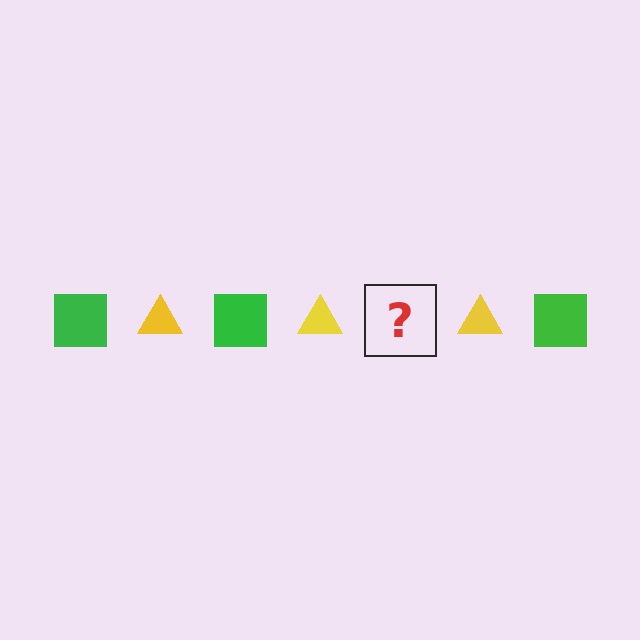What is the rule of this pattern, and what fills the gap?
The rule is that the pattern alternates between green square and yellow triangle. The gap should be filled with a green square.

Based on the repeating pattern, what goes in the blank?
The blank should be a green square.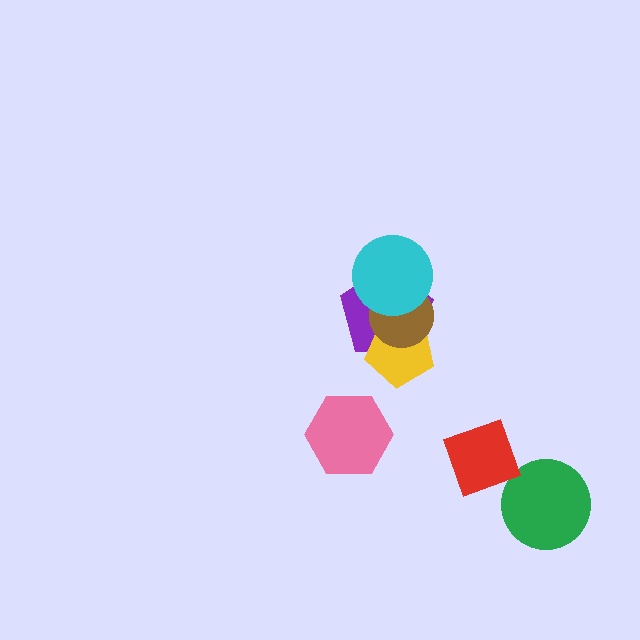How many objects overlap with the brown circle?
3 objects overlap with the brown circle.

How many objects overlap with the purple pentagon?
3 objects overlap with the purple pentagon.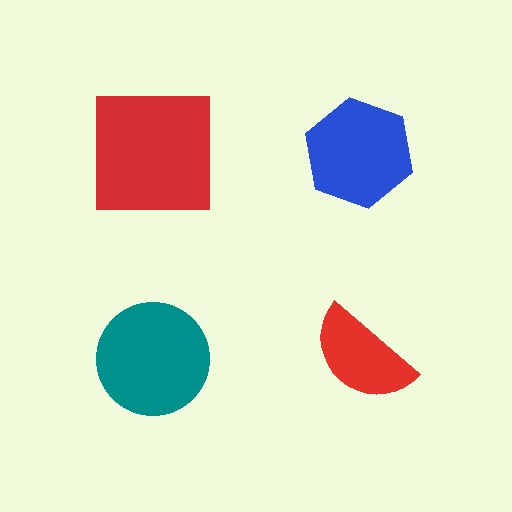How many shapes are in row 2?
2 shapes.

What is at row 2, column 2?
A red semicircle.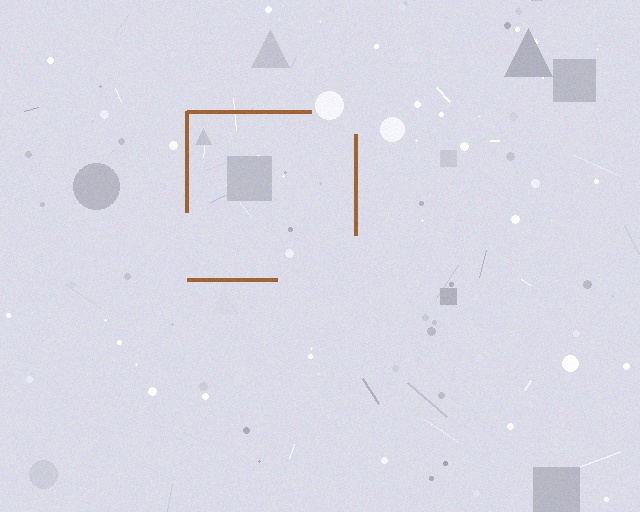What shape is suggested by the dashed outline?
The dashed outline suggests a square.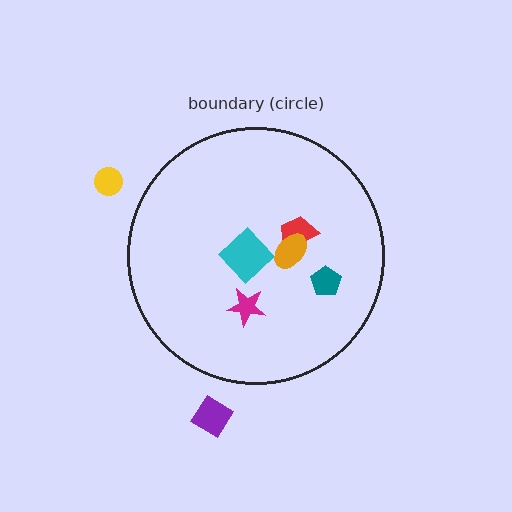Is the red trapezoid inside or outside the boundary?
Inside.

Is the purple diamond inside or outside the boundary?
Outside.